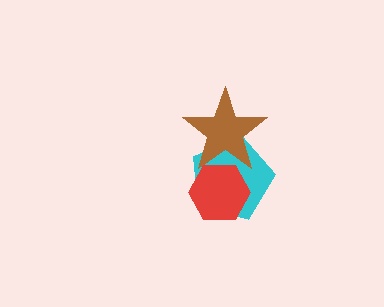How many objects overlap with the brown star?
2 objects overlap with the brown star.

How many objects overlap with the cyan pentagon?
2 objects overlap with the cyan pentagon.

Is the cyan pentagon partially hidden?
Yes, it is partially covered by another shape.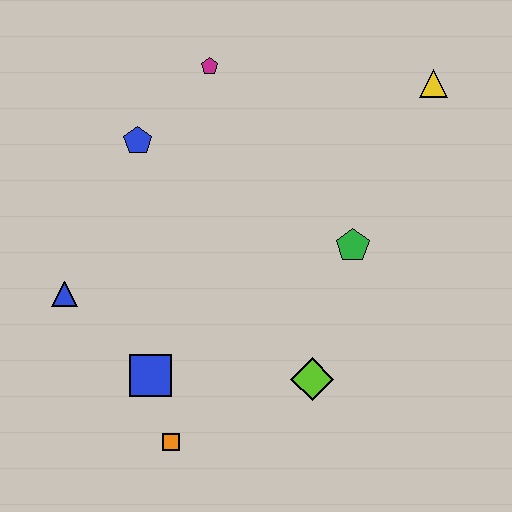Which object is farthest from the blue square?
The yellow triangle is farthest from the blue square.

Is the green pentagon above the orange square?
Yes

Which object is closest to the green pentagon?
The lime diamond is closest to the green pentagon.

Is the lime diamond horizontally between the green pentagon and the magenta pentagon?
Yes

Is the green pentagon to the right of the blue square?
Yes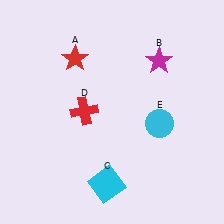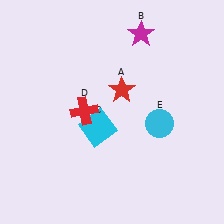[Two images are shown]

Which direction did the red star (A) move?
The red star (A) moved right.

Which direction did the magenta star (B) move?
The magenta star (B) moved up.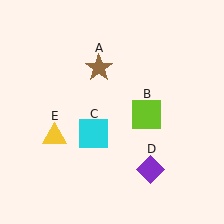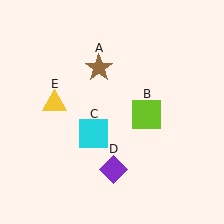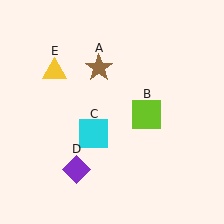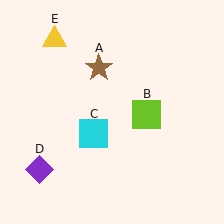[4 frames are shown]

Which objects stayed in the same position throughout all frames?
Brown star (object A) and lime square (object B) and cyan square (object C) remained stationary.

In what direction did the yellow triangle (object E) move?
The yellow triangle (object E) moved up.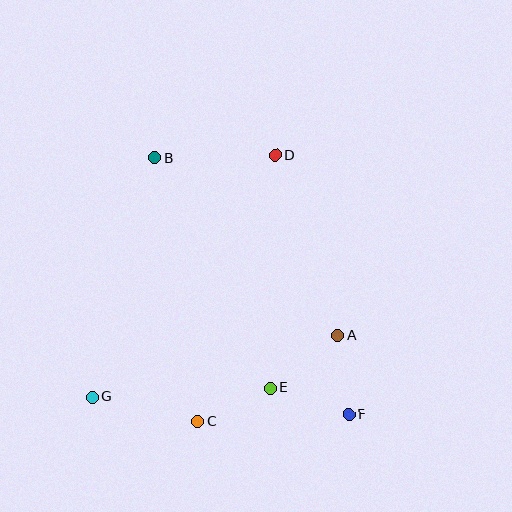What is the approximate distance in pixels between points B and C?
The distance between B and C is approximately 267 pixels.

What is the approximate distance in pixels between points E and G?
The distance between E and G is approximately 178 pixels.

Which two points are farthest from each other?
Points B and F are farthest from each other.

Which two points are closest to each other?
Points A and F are closest to each other.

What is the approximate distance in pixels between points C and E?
The distance between C and E is approximately 80 pixels.